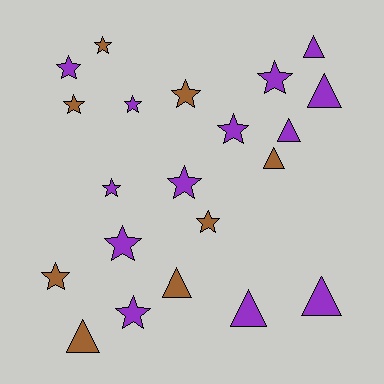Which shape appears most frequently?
Star, with 13 objects.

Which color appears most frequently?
Purple, with 13 objects.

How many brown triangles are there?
There are 3 brown triangles.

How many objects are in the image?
There are 21 objects.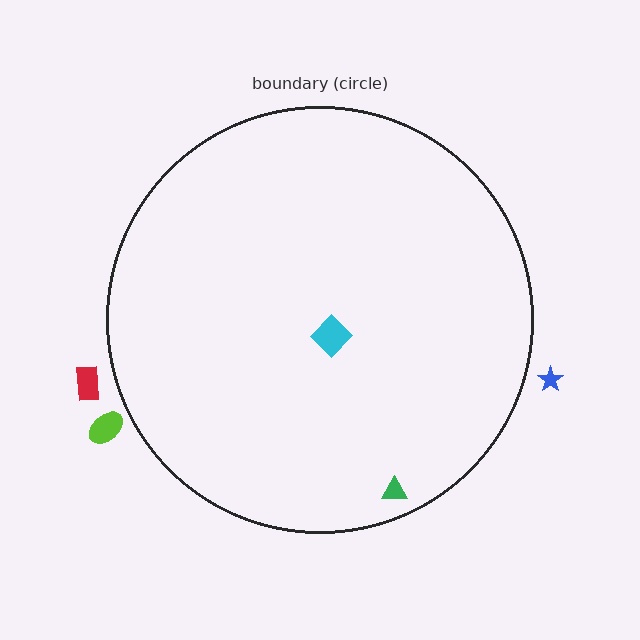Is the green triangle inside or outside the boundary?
Inside.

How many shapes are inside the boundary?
2 inside, 3 outside.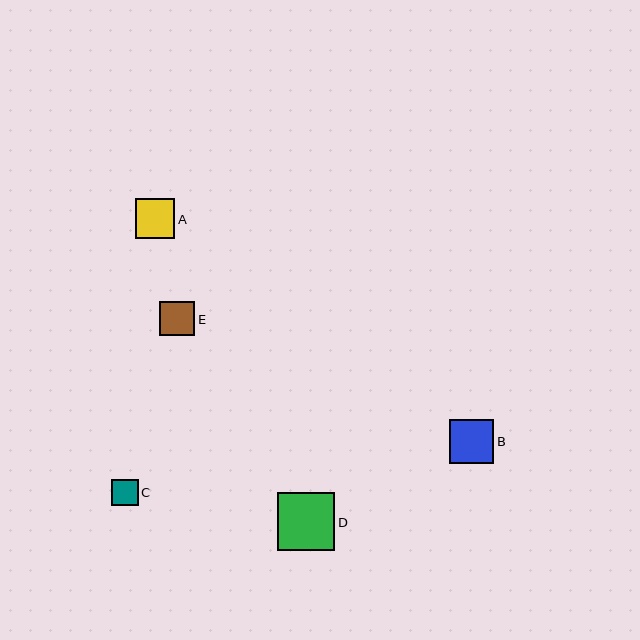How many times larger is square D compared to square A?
Square D is approximately 1.4 times the size of square A.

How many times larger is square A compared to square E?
Square A is approximately 1.1 times the size of square E.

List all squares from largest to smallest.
From largest to smallest: D, B, A, E, C.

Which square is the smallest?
Square C is the smallest with a size of approximately 27 pixels.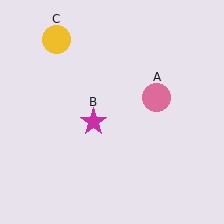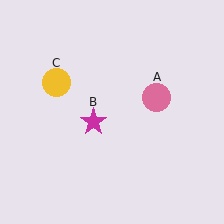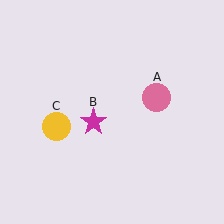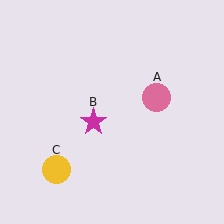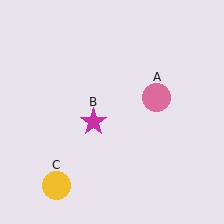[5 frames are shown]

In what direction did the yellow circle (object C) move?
The yellow circle (object C) moved down.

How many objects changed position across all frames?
1 object changed position: yellow circle (object C).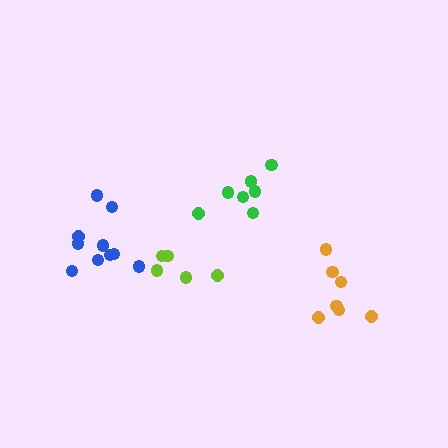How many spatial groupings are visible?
There are 4 spatial groupings.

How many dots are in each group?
Group 1: 5 dots, Group 2: 7 dots, Group 3: 7 dots, Group 4: 10 dots (29 total).